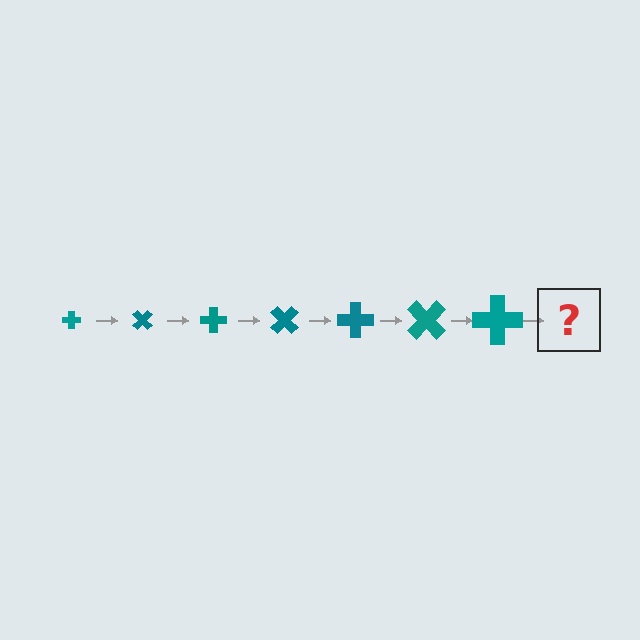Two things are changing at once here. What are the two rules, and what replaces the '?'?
The two rules are that the cross grows larger each step and it rotates 45 degrees each step. The '?' should be a cross, larger than the previous one and rotated 315 degrees from the start.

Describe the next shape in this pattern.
It should be a cross, larger than the previous one and rotated 315 degrees from the start.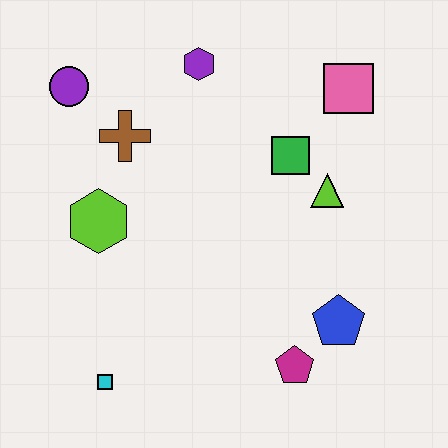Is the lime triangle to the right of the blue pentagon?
No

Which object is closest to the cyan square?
The lime hexagon is closest to the cyan square.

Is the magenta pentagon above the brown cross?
No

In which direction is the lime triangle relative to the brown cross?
The lime triangle is to the right of the brown cross.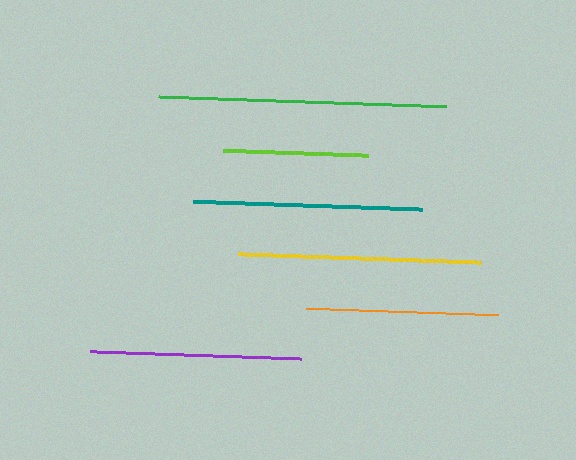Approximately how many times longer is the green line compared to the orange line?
The green line is approximately 1.5 times the length of the orange line.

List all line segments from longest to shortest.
From longest to shortest: green, yellow, teal, purple, orange, lime.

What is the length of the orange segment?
The orange segment is approximately 192 pixels long.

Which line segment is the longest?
The green line is the longest at approximately 288 pixels.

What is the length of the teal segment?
The teal segment is approximately 229 pixels long.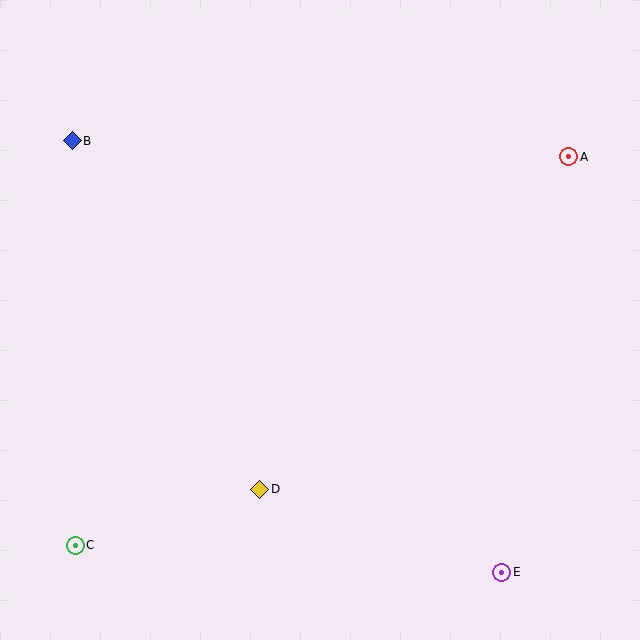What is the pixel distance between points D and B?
The distance between D and B is 395 pixels.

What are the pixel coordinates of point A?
Point A is at (569, 157).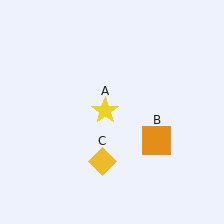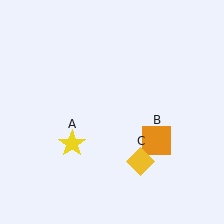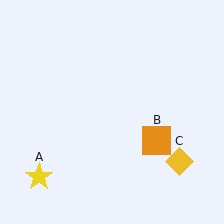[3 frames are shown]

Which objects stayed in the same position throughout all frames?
Orange square (object B) remained stationary.